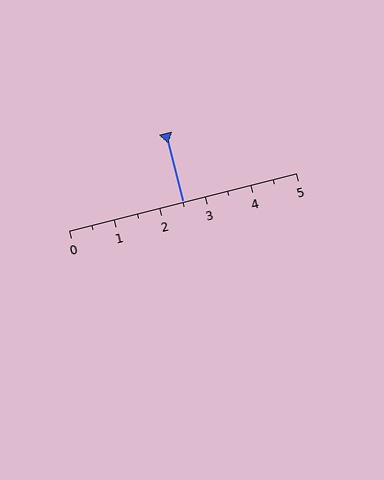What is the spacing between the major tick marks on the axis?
The major ticks are spaced 1 apart.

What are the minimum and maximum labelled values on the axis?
The axis runs from 0 to 5.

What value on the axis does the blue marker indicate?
The marker indicates approximately 2.5.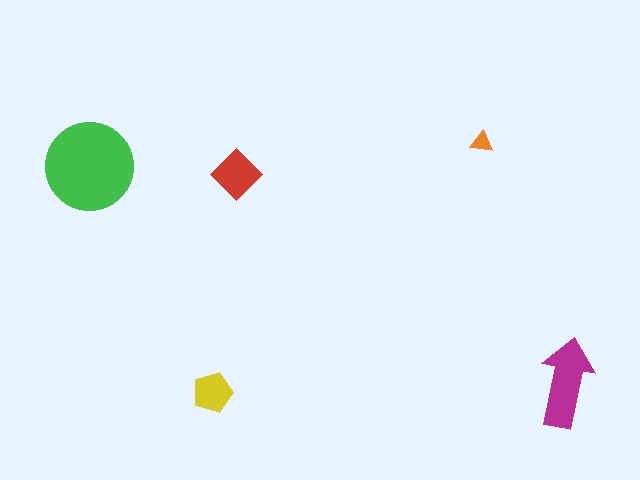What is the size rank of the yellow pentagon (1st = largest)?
4th.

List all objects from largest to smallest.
The green circle, the magenta arrow, the red diamond, the yellow pentagon, the orange triangle.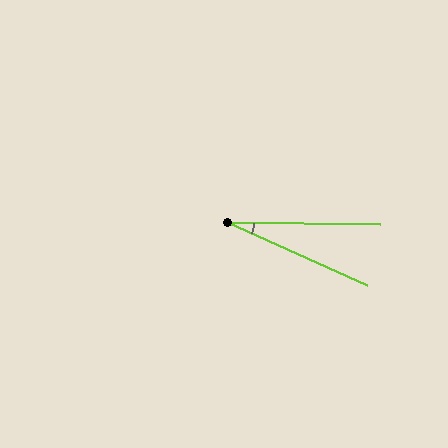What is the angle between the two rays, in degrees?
Approximately 24 degrees.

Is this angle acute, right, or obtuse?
It is acute.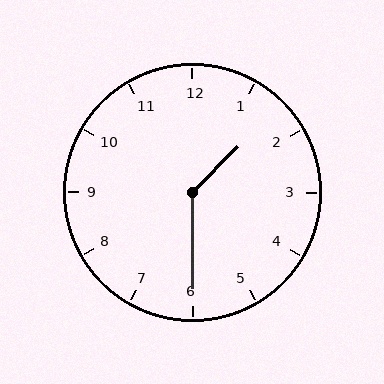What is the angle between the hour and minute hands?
Approximately 135 degrees.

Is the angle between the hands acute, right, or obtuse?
It is obtuse.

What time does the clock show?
1:30.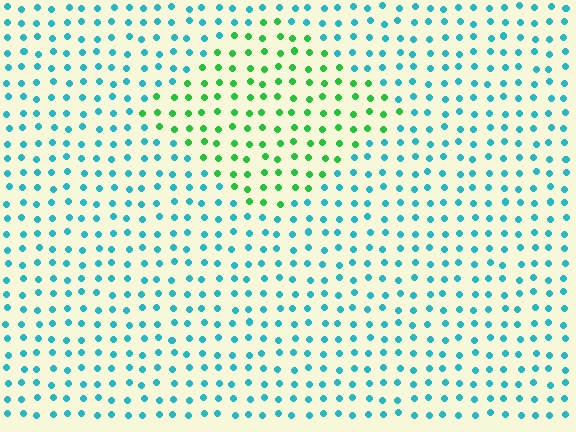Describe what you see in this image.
The image is filled with small cyan elements in a uniform arrangement. A diamond-shaped region is visible where the elements are tinted to a slightly different hue, forming a subtle color boundary.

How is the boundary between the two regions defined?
The boundary is defined purely by a slight shift in hue (about 55 degrees). Spacing, size, and orientation are identical on both sides.